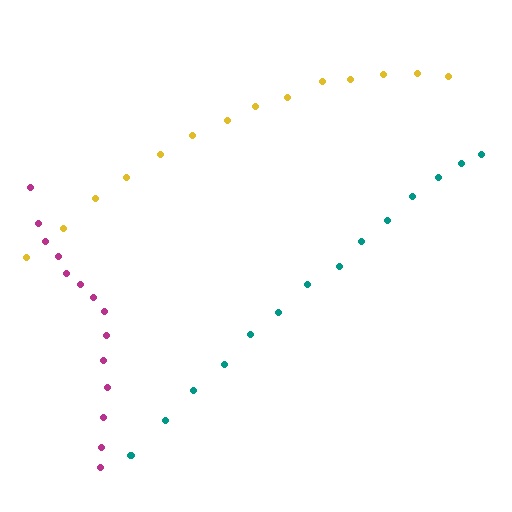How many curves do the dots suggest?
There are 3 distinct paths.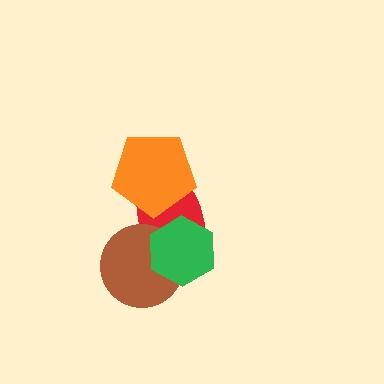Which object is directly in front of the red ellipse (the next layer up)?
The brown circle is directly in front of the red ellipse.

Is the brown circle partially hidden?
Yes, it is partially covered by another shape.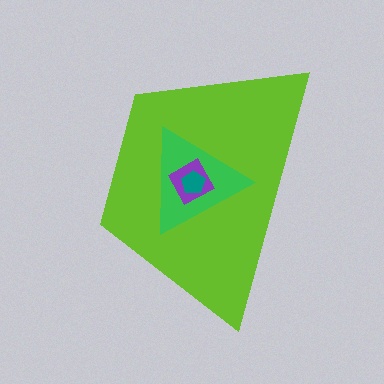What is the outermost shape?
The lime trapezoid.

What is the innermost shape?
The teal pentagon.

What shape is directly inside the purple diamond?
The teal pentagon.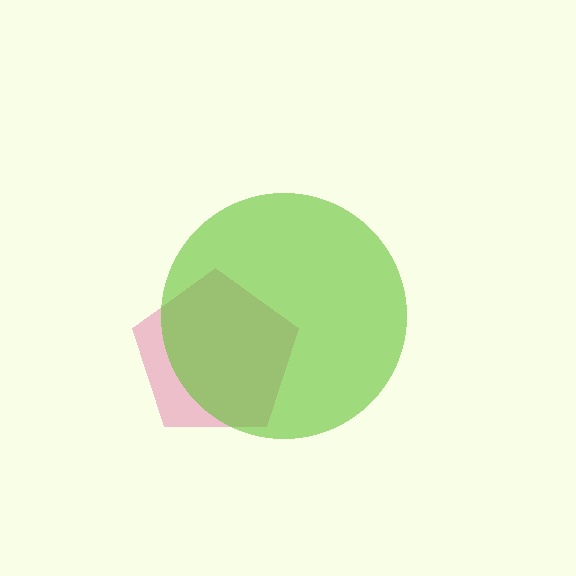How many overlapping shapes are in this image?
There are 2 overlapping shapes in the image.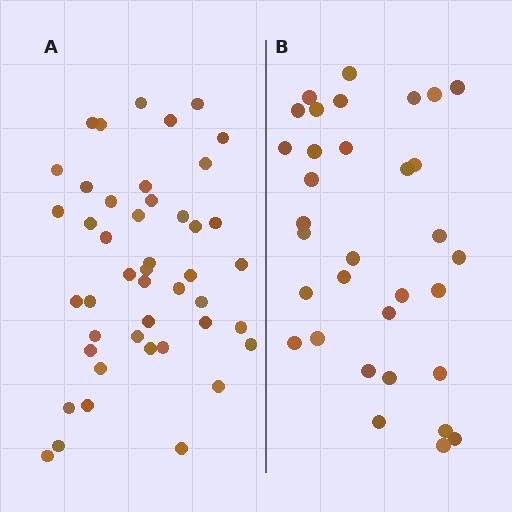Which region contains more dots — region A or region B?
Region A (the left region) has more dots.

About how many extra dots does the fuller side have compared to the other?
Region A has roughly 12 or so more dots than region B.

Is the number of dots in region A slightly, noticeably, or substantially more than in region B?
Region A has noticeably more, but not dramatically so. The ratio is roughly 1.4 to 1.